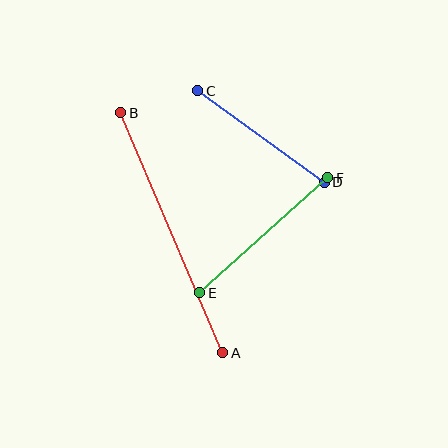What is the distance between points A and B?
The distance is approximately 261 pixels.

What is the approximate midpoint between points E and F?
The midpoint is at approximately (264, 235) pixels.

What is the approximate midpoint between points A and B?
The midpoint is at approximately (172, 233) pixels.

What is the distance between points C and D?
The distance is approximately 156 pixels.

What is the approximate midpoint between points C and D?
The midpoint is at approximately (261, 137) pixels.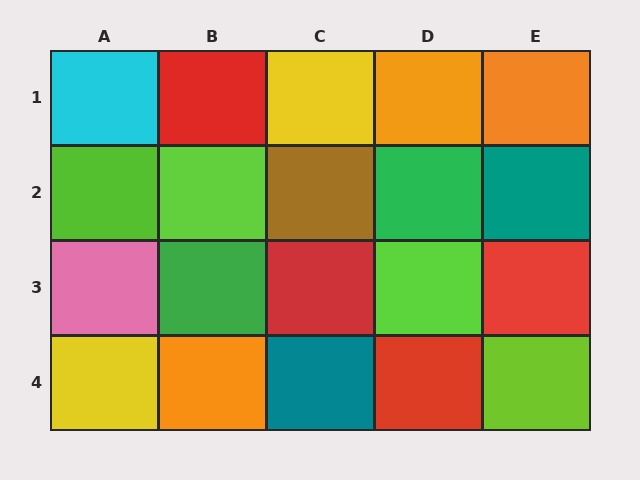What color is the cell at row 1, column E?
Orange.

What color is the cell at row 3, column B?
Green.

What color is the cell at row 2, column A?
Lime.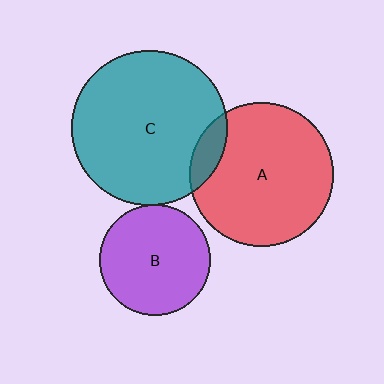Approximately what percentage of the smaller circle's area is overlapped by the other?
Approximately 10%.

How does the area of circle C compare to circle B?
Approximately 2.0 times.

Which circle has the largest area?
Circle C (teal).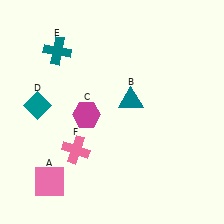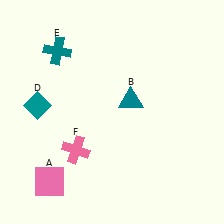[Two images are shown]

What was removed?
The magenta hexagon (C) was removed in Image 2.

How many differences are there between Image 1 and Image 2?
There is 1 difference between the two images.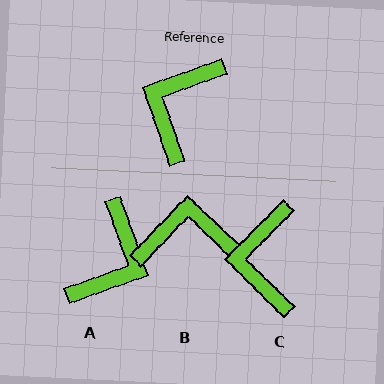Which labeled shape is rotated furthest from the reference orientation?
A, about 180 degrees away.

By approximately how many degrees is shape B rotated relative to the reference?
Approximately 63 degrees clockwise.